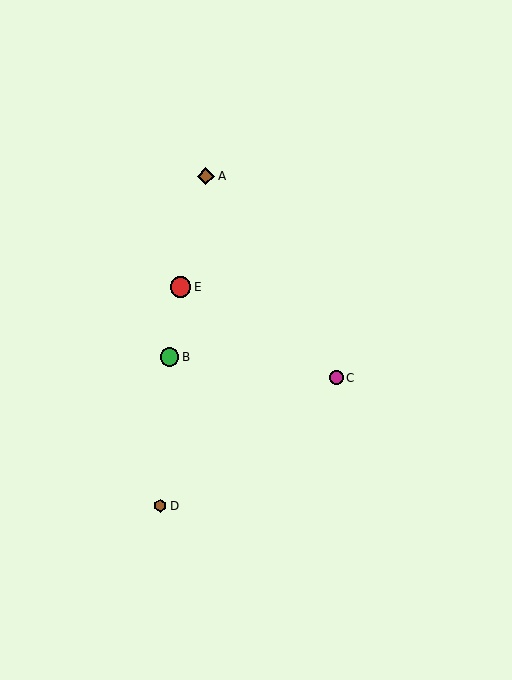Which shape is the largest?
The red circle (labeled E) is the largest.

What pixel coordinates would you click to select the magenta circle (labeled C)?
Click at (336, 378) to select the magenta circle C.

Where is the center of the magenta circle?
The center of the magenta circle is at (336, 378).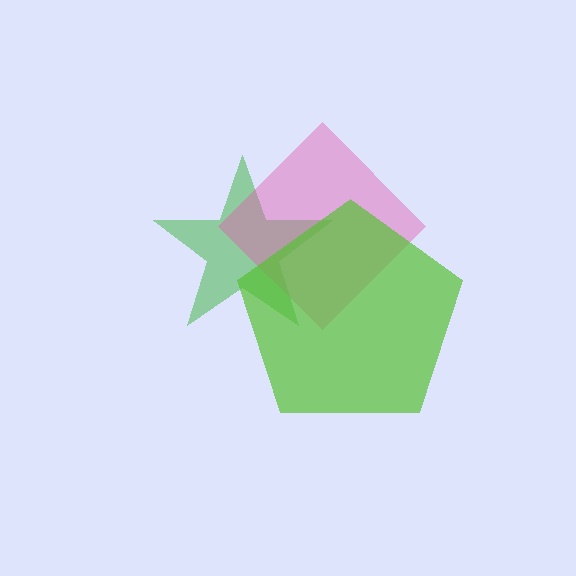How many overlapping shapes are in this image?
There are 3 overlapping shapes in the image.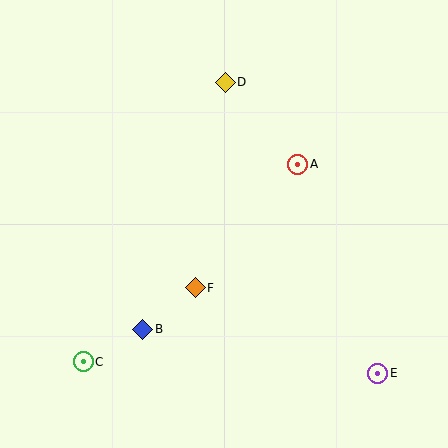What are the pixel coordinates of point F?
Point F is at (195, 288).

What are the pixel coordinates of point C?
Point C is at (83, 362).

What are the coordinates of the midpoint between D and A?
The midpoint between D and A is at (261, 123).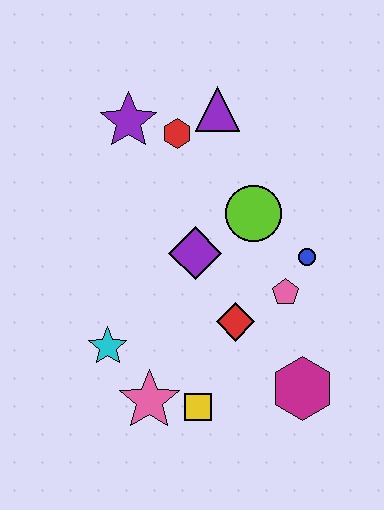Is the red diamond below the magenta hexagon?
No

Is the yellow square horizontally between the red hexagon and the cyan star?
No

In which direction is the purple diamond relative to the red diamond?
The purple diamond is above the red diamond.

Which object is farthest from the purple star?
The magenta hexagon is farthest from the purple star.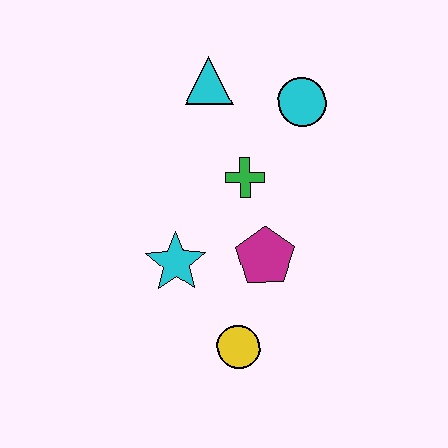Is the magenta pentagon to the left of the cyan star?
No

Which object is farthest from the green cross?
The yellow circle is farthest from the green cross.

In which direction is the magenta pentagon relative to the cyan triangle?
The magenta pentagon is below the cyan triangle.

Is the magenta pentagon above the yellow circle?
Yes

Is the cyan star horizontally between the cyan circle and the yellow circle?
No